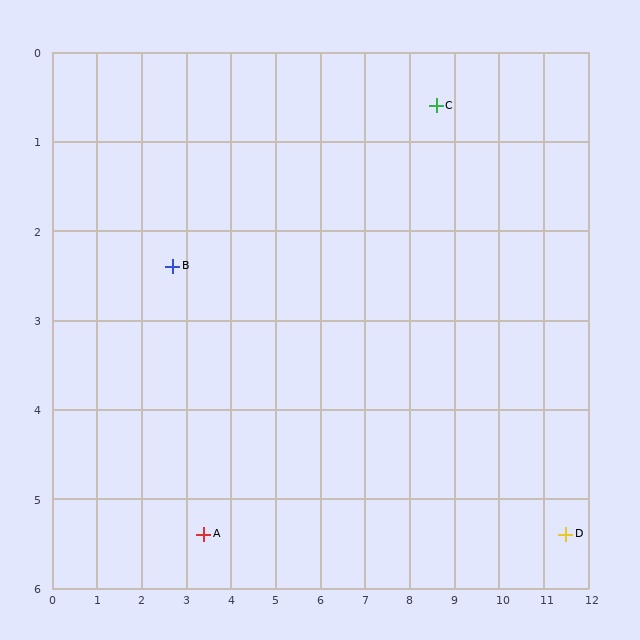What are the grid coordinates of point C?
Point C is at approximately (8.6, 0.6).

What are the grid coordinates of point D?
Point D is at approximately (11.5, 5.4).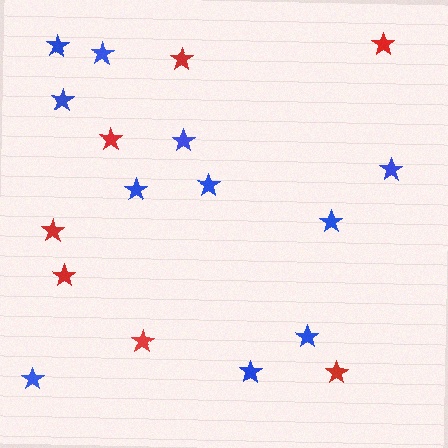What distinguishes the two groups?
There are 2 groups: one group of blue stars (11) and one group of red stars (7).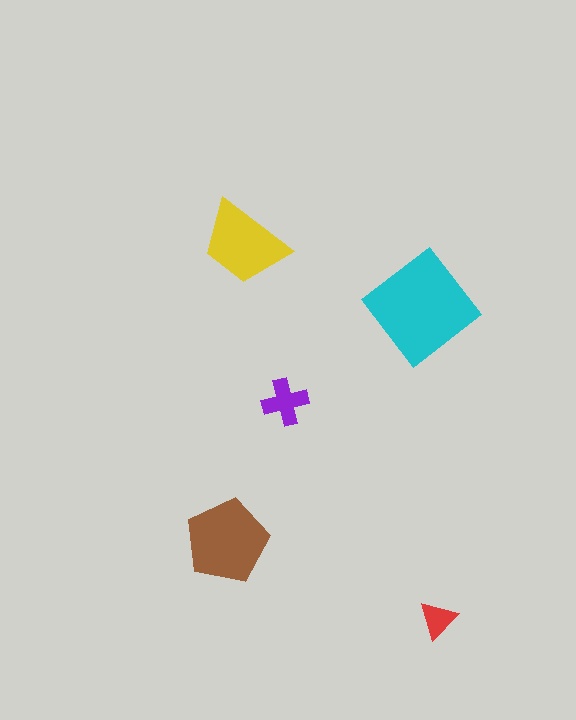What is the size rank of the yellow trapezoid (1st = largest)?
3rd.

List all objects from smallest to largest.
The red triangle, the purple cross, the yellow trapezoid, the brown pentagon, the cyan diamond.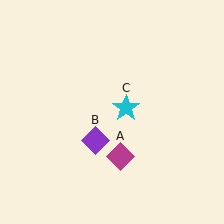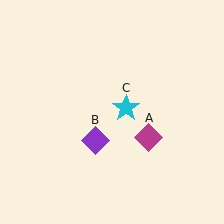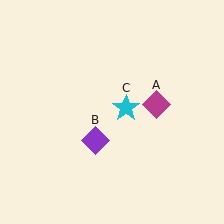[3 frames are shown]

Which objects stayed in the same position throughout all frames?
Purple diamond (object B) and cyan star (object C) remained stationary.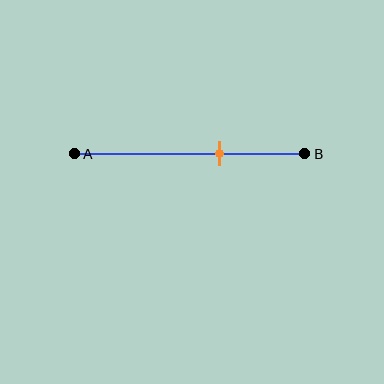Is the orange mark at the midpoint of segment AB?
No, the mark is at about 65% from A, not at the 50% midpoint.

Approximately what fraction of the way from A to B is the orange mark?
The orange mark is approximately 65% of the way from A to B.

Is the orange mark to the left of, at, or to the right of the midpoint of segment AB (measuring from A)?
The orange mark is to the right of the midpoint of segment AB.